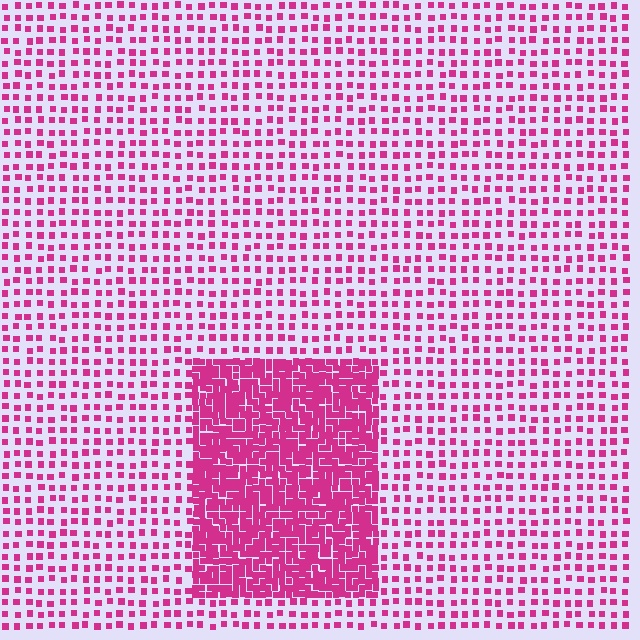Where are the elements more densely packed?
The elements are more densely packed inside the rectangle boundary.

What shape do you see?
I see a rectangle.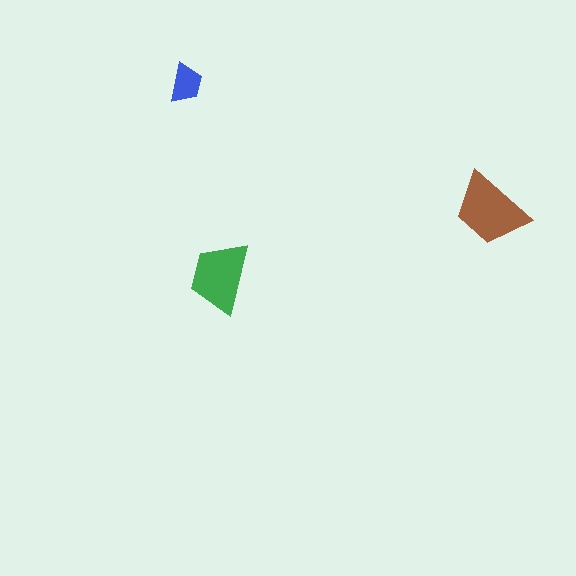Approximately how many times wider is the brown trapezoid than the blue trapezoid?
About 2 times wider.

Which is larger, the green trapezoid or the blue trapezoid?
The green one.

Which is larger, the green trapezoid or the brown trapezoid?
The brown one.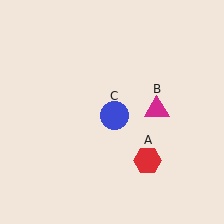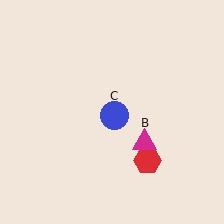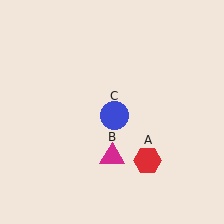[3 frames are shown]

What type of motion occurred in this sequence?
The magenta triangle (object B) rotated clockwise around the center of the scene.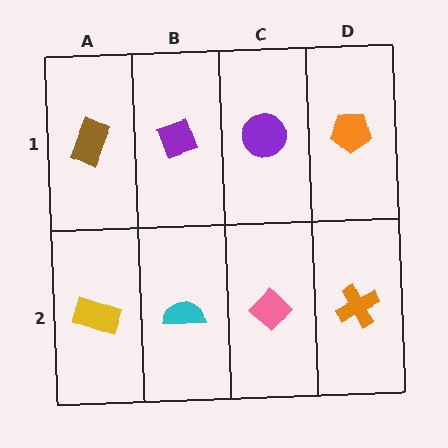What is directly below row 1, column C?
A pink diamond.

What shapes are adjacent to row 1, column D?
An orange cross (row 2, column D), a purple circle (row 1, column C).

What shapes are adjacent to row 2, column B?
A purple diamond (row 1, column B), a yellow rectangle (row 2, column A), a pink diamond (row 2, column C).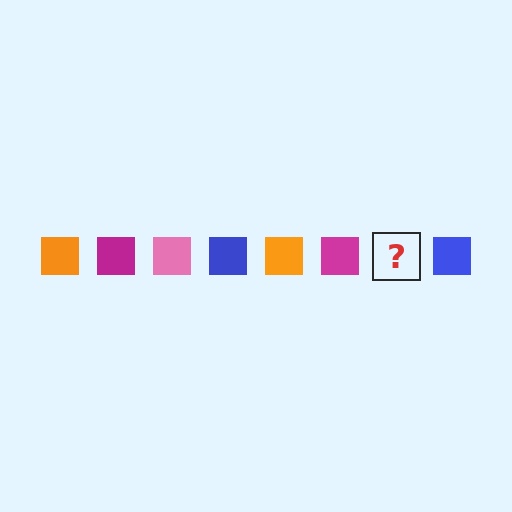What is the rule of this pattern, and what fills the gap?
The rule is that the pattern cycles through orange, magenta, pink, blue squares. The gap should be filled with a pink square.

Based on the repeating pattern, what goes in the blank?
The blank should be a pink square.